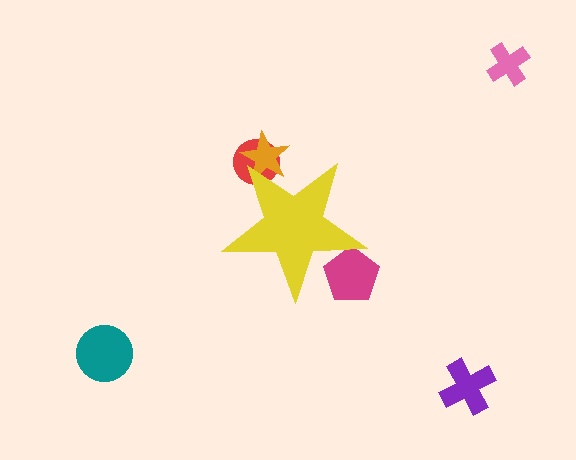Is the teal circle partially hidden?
No, the teal circle is fully visible.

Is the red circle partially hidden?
Yes, the red circle is partially hidden behind the yellow star.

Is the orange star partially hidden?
Yes, the orange star is partially hidden behind the yellow star.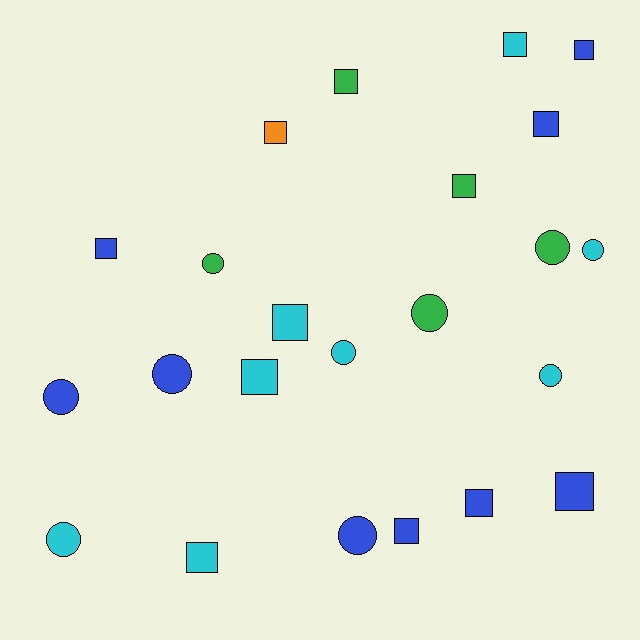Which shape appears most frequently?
Square, with 13 objects.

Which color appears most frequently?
Blue, with 9 objects.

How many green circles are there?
There are 3 green circles.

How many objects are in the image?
There are 23 objects.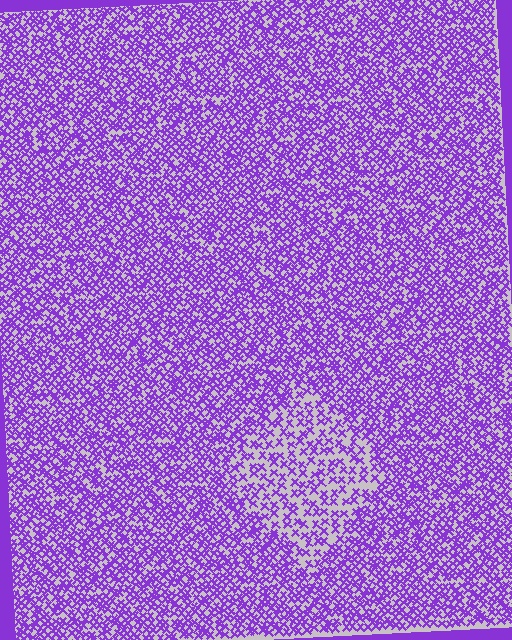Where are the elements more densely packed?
The elements are more densely packed outside the diamond boundary.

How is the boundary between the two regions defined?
The boundary is defined by a change in element density (approximately 1.8x ratio). All elements are the same color, size, and shape.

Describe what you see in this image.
The image contains small purple elements arranged at two different densities. A diamond-shaped region is visible where the elements are less densely packed than the surrounding area.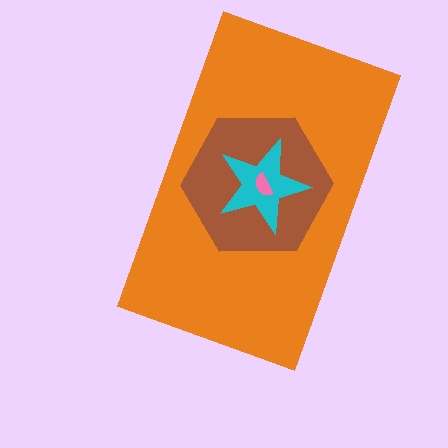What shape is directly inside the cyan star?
The pink semicircle.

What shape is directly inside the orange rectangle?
The brown hexagon.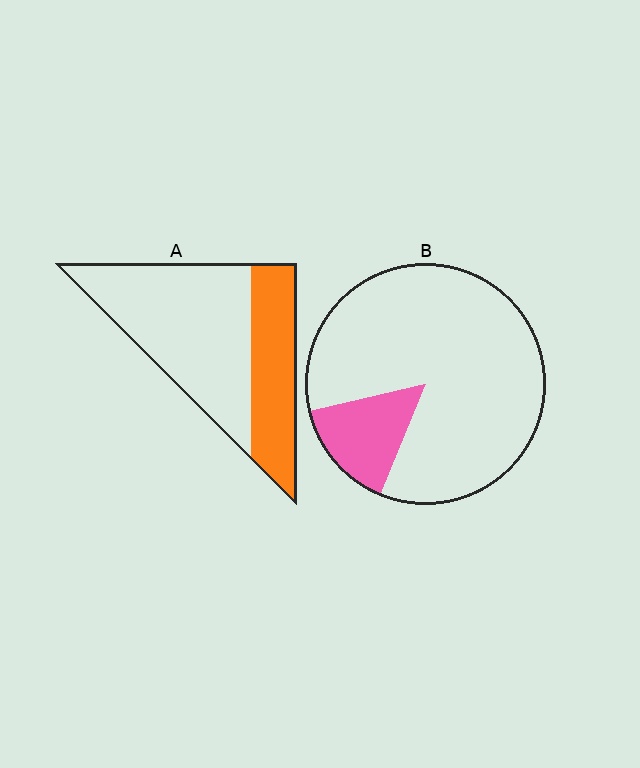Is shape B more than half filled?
No.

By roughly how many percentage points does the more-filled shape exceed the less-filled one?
By roughly 20 percentage points (A over B).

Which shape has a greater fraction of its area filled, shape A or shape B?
Shape A.